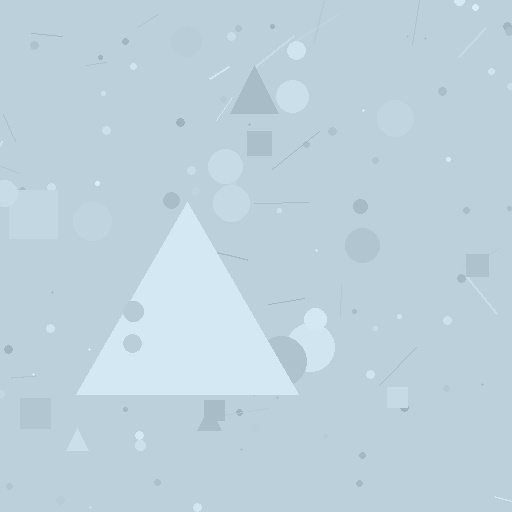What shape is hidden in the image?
A triangle is hidden in the image.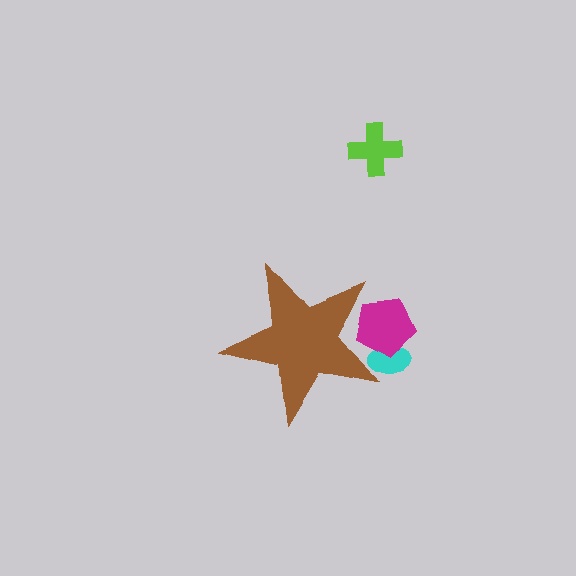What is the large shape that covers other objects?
A brown star.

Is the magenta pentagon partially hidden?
Yes, the magenta pentagon is partially hidden behind the brown star.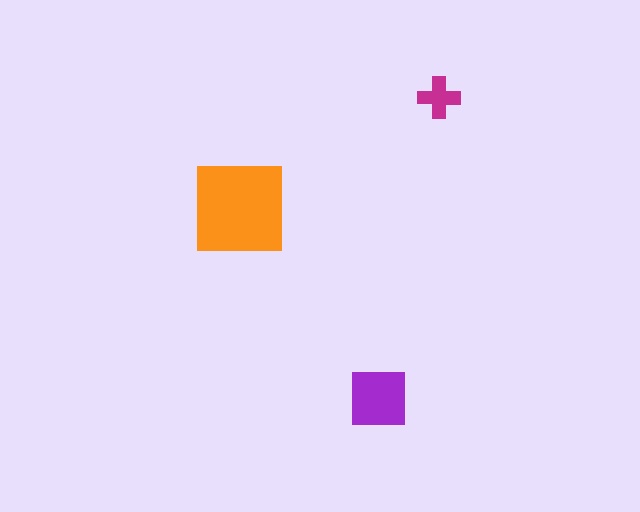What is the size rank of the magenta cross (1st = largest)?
3rd.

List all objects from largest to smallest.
The orange square, the purple square, the magenta cross.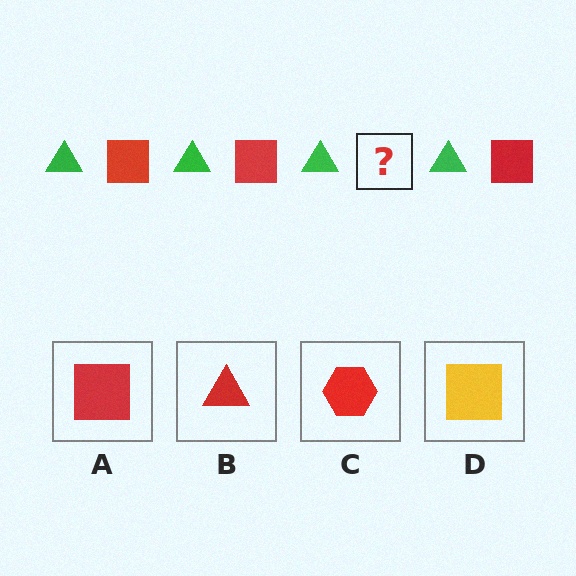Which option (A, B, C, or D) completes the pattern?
A.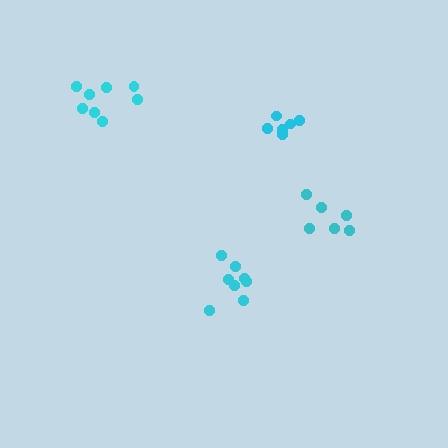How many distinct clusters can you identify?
There are 4 distinct clusters.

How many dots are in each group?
Group 1: 6 dots, Group 2: 8 dots, Group 3: 8 dots, Group 4: 6 dots (28 total).